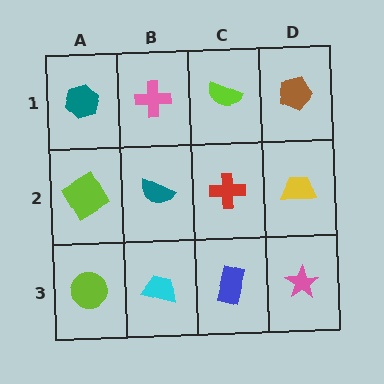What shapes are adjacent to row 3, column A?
A lime diamond (row 2, column A), a cyan trapezoid (row 3, column B).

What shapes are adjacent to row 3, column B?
A teal semicircle (row 2, column B), a lime circle (row 3, column A), a blue rectangle (row 3, column C).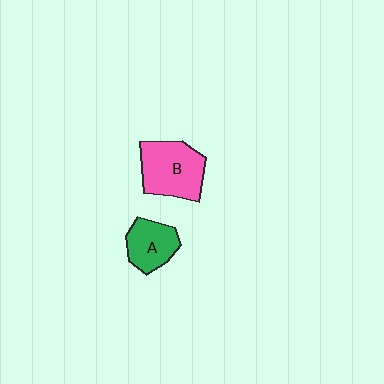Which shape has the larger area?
Shape B (pink).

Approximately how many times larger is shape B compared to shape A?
Approximately 1.5 times.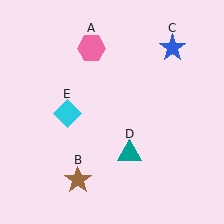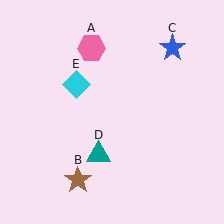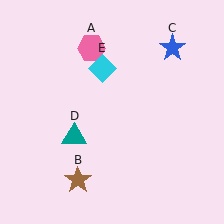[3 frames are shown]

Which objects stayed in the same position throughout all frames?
Pink hexagon (object A) and brown star (object B) and blue star (object C) remained stationary.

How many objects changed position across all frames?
2 objects changed position: teal triangle (object D), cyan diamond (object E).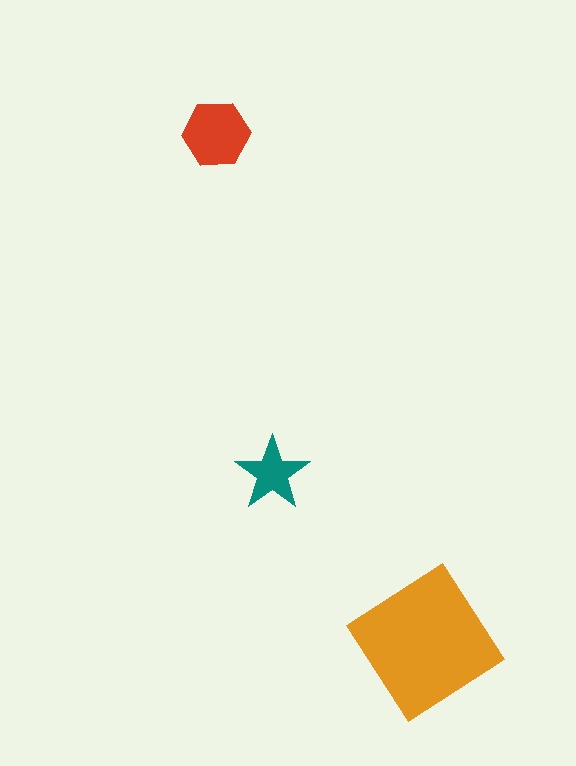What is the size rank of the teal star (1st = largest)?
3rd.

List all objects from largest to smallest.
The orange diamond, the red hexagon, the teal star.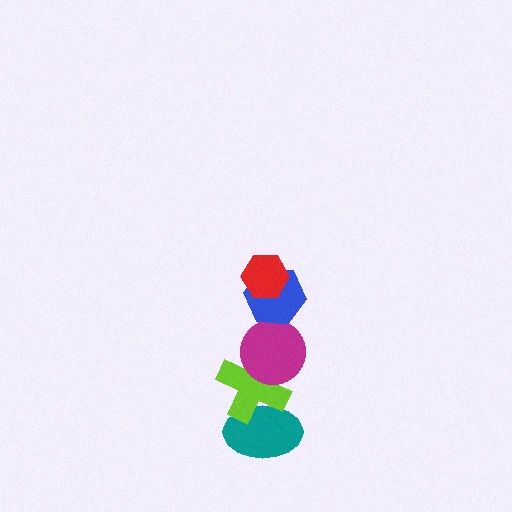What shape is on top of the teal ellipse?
The lime cross is on top of the teal ellipse.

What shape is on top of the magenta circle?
The blue hexagon is on top of the magenta circle.